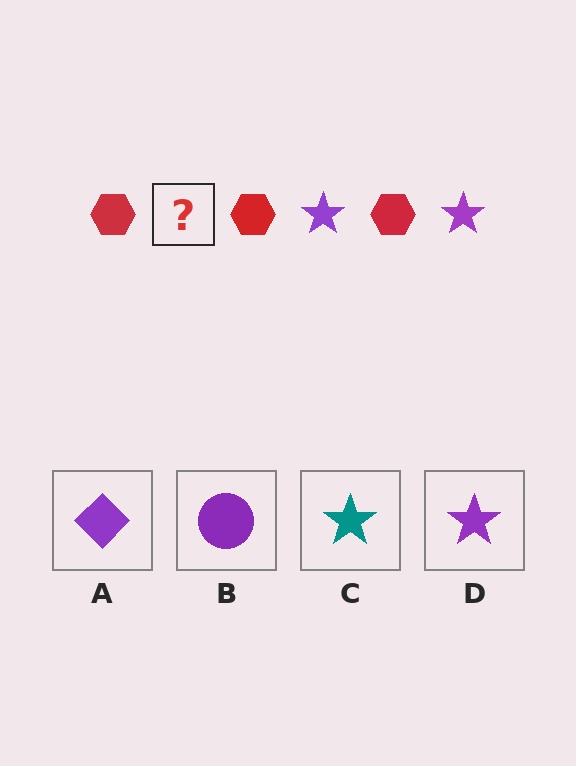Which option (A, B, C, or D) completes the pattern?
D.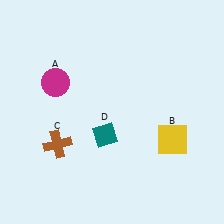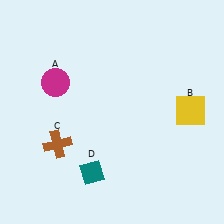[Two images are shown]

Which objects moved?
The objects that moved are: the yellow square (B), the teal diamond (D).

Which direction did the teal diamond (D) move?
The teal diamond (D) moved down.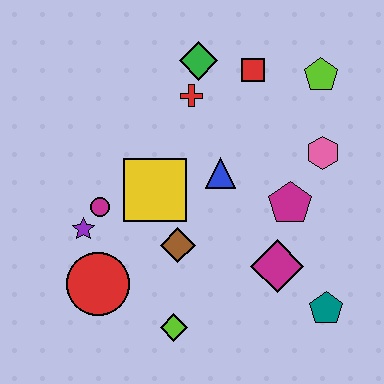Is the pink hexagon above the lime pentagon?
No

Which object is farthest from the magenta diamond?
The green diamond is farthest from the magenta diamond.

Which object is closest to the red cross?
The green diamond is closest to the red cross.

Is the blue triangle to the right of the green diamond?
Yes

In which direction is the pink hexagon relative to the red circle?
The pink hexagon is to the right of the red circle.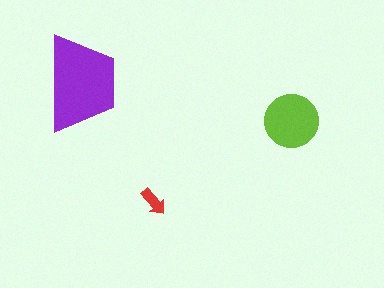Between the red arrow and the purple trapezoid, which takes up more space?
The purple trapezoid.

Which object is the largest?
The purple trapezoid.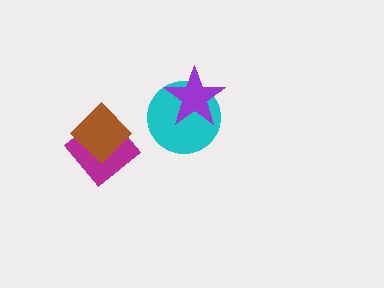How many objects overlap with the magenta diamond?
1 object overlaps with the magenta diamond.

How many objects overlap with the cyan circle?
1 object overlaps with the cyan circle.